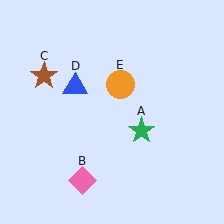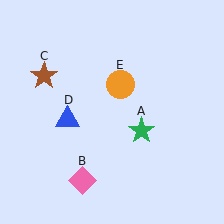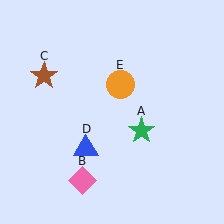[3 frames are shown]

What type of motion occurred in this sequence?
The blue triangle (object D) rotated counterclockwise around the center of the scene.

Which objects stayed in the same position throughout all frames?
Green star (object A) and pink diamond (object B) and brown star (object C) and orange circle (object E) remained stationary.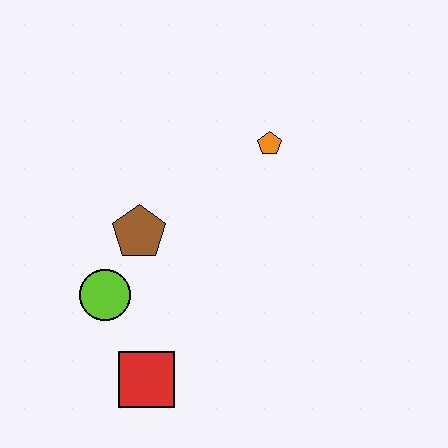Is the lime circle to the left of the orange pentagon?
Yes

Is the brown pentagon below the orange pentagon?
Yes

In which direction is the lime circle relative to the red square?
The lime circle is above the red square.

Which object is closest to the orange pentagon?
The brown pentagon is closest to the orange pentagon.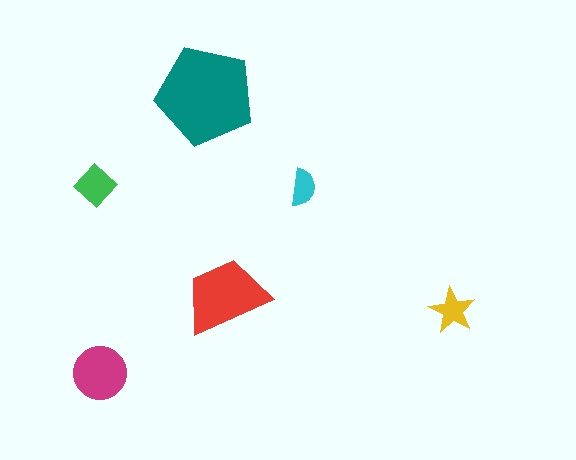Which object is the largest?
The teal pentagon.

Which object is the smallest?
The cyan semicircle.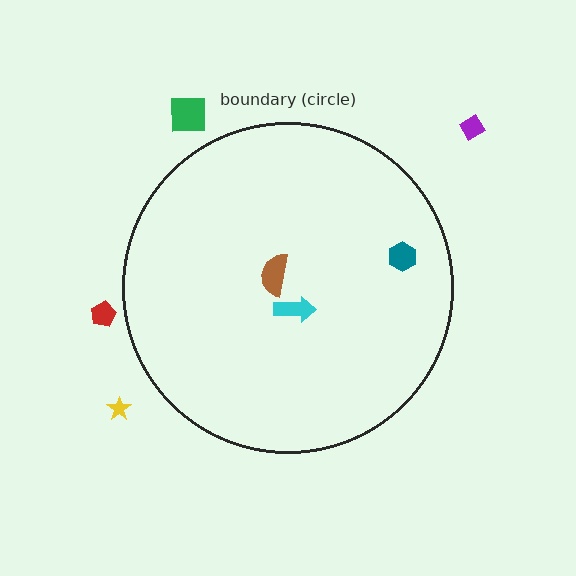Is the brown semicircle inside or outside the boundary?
Inside.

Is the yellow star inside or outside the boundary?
Outside.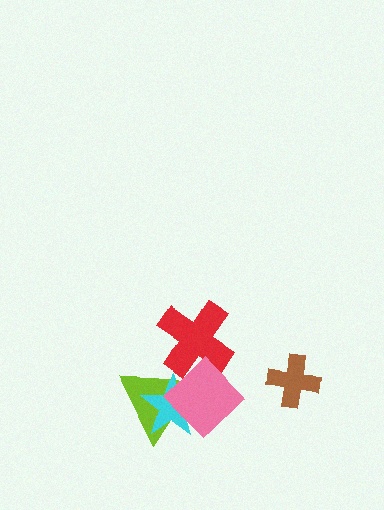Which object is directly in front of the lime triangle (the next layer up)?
The red cross is directly in front of the lime triangle.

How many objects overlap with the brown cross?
0 objects overlap with the brown cross.